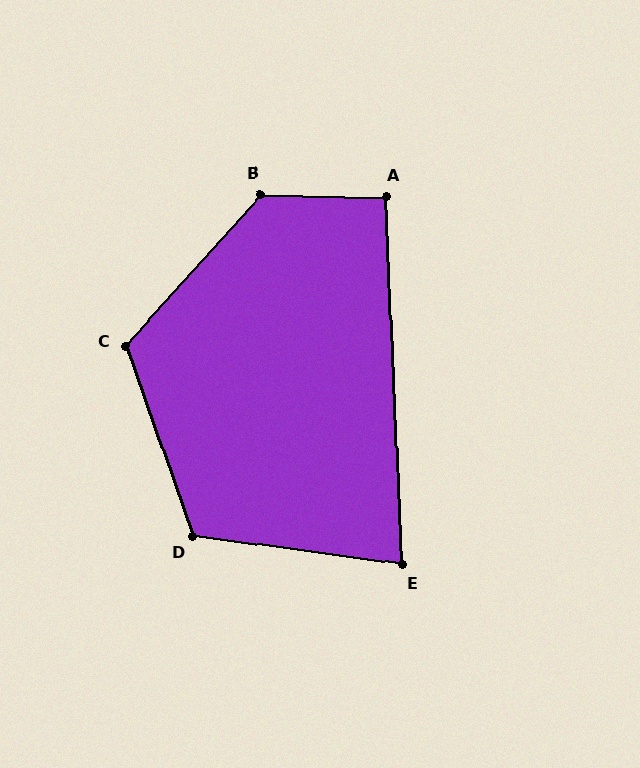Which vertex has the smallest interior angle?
E, at approximately 80 degrees.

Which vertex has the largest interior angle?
B, at approximately 131 degrees.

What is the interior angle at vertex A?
Approximately 94 degrees (approximately right).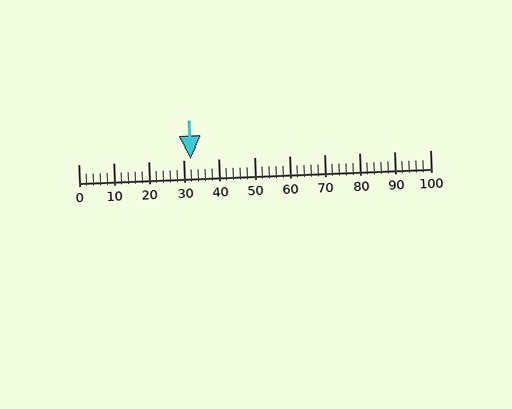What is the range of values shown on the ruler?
The ruler shows values from 0 to 100.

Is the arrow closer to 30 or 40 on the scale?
The arrow is closer to 30.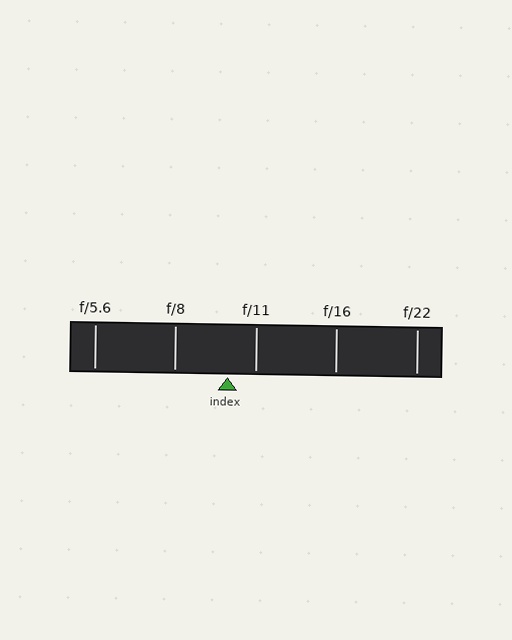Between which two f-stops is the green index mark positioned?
The index mark is between f/8 and f/11.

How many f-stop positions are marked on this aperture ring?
There are 5 f-stop positions marked.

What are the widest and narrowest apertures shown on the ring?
The widest aperture shown is f/5.6 and the narrowest is f/22.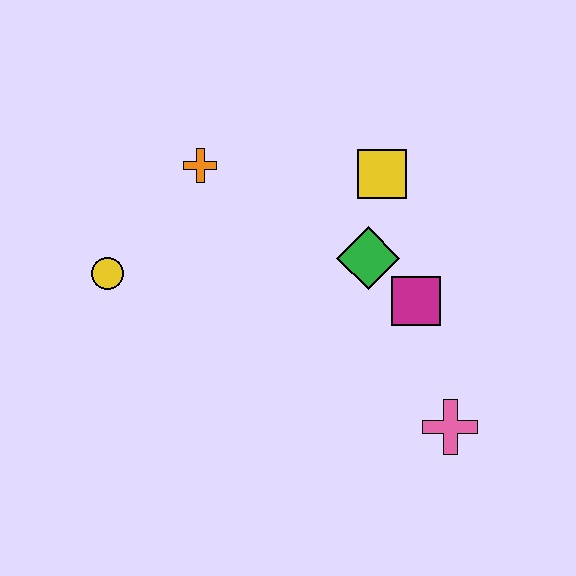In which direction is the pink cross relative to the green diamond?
The pink cross is below the green diamond.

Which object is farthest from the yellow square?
The yellow circle is farthest from the yellow square.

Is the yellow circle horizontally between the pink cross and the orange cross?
No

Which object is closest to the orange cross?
The yellow circle is closest to the orange cross.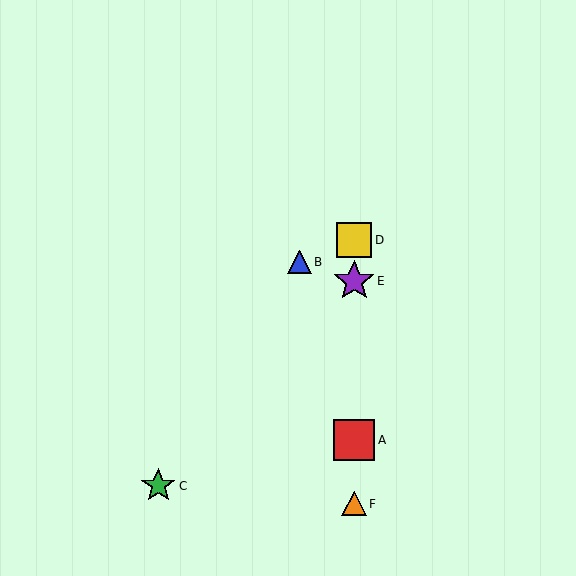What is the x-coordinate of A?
Object A is at x≈354.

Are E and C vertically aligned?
No, E is at x≈354 and C is at x≈158.